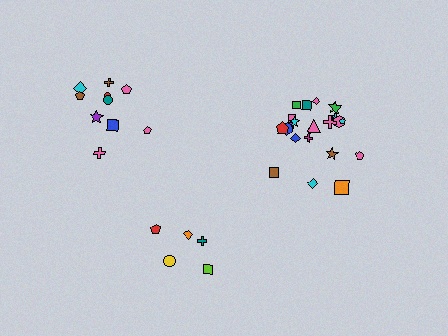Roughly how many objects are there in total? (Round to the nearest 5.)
Roughly 35 objects in total.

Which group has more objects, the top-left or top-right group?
The top-right group.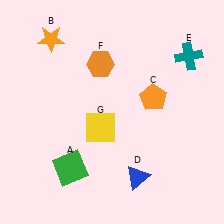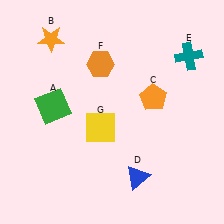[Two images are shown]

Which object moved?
The green square (A) moved up.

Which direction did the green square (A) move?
The green square (A) moved up.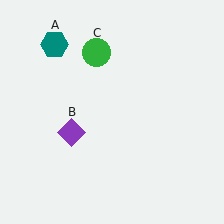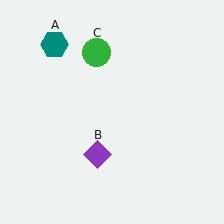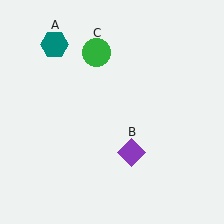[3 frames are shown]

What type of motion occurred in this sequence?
The purple diamond (object B) rotated counterclockwise around the center of the scene.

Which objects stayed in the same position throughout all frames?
Teal hexagon (object A) and green circle (object C) remained stationary.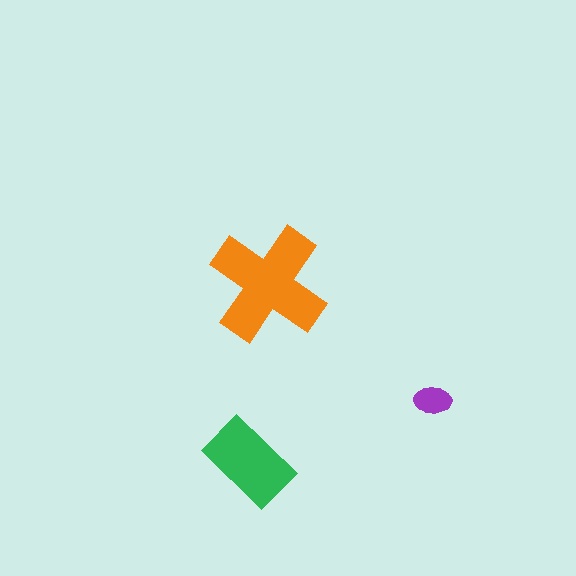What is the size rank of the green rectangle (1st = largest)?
2nd.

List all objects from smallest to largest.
The purple ellipse, the green rectangle, the orange cross.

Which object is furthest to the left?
The green rectangle is leftmost.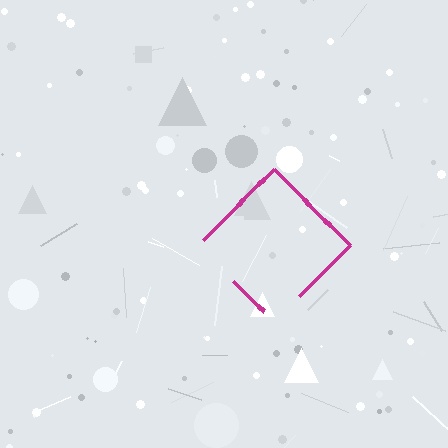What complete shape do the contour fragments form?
The contour fragments form a diamond.